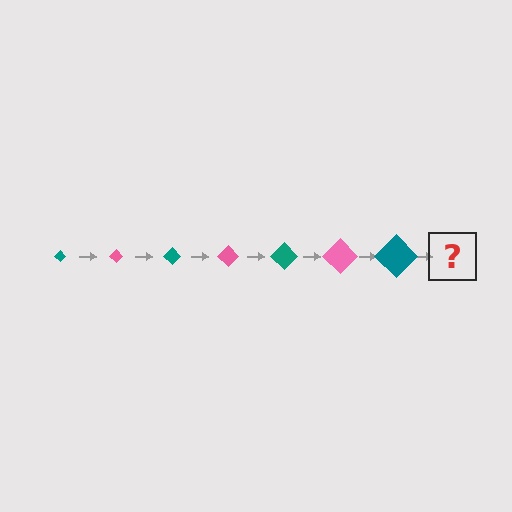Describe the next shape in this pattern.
It should be a pink diamond, larger than the previous one.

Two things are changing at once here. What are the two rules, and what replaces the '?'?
The two rules are that the diamond grows larger each step and the color cycles through teal and pink. The '?' should be a pink diamond, larger than the previous one.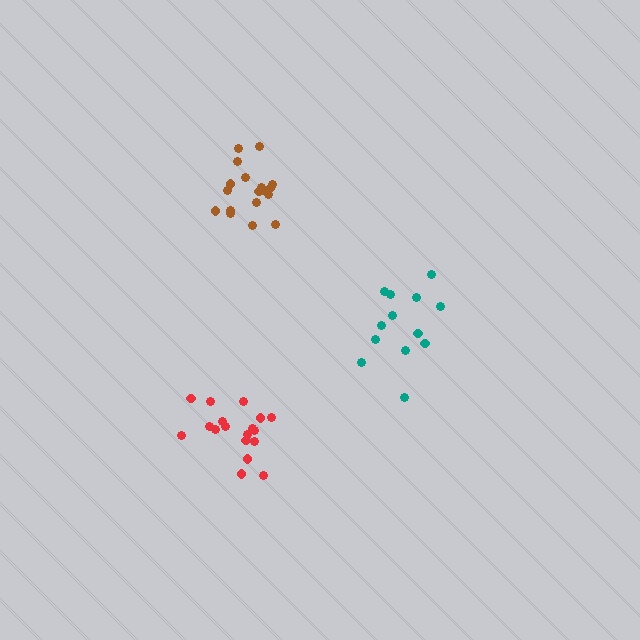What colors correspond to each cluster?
The clusters are colored: red, teal, brown.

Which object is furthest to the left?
The brown cluster is leftmost.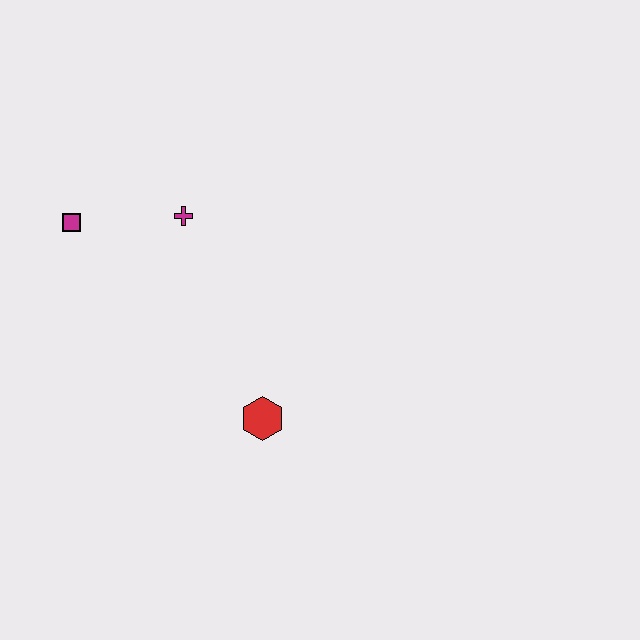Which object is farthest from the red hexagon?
The magenta square is farthest from the red hexagon.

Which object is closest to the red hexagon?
The magenta cross is closest to the red hexagon.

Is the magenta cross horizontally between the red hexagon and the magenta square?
Yes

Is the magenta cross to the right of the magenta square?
Yes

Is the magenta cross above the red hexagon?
Yes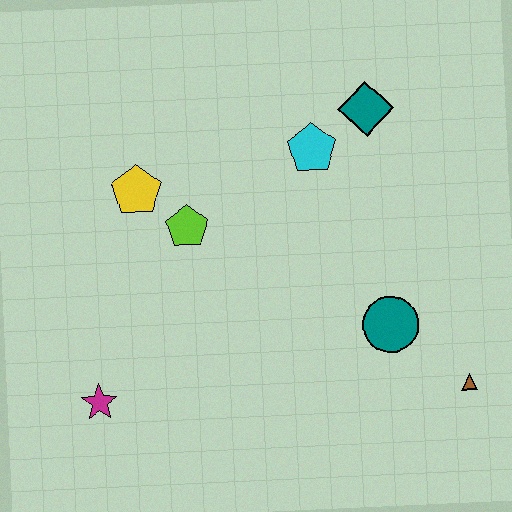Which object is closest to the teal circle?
The brown triangle is closest to the teal circle.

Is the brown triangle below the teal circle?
Yes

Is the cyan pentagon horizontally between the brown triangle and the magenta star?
Yes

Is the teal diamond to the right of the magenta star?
Yes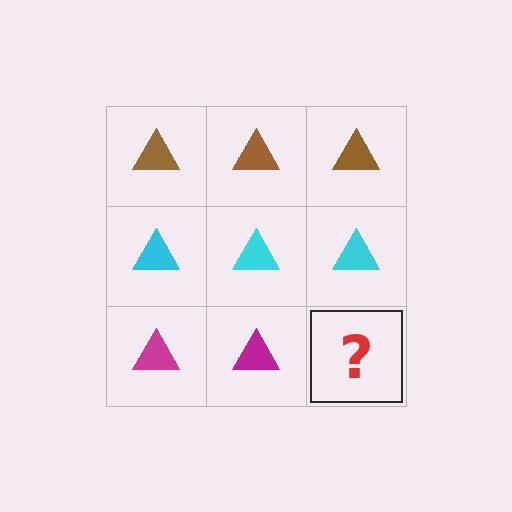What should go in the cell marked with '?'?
The missing cell should contain a magenta triangle.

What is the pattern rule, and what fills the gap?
The rule is that each row has a consistent color. The gap should be filled with a magenta triangle.